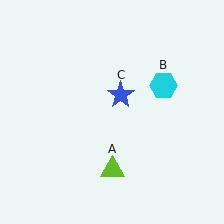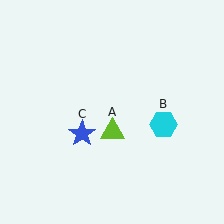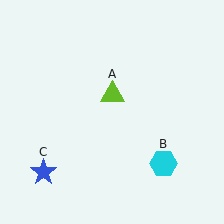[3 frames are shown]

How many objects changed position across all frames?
3 objects changed position: lime triangle (object A), cyan hexagon (object B), blue star (object C).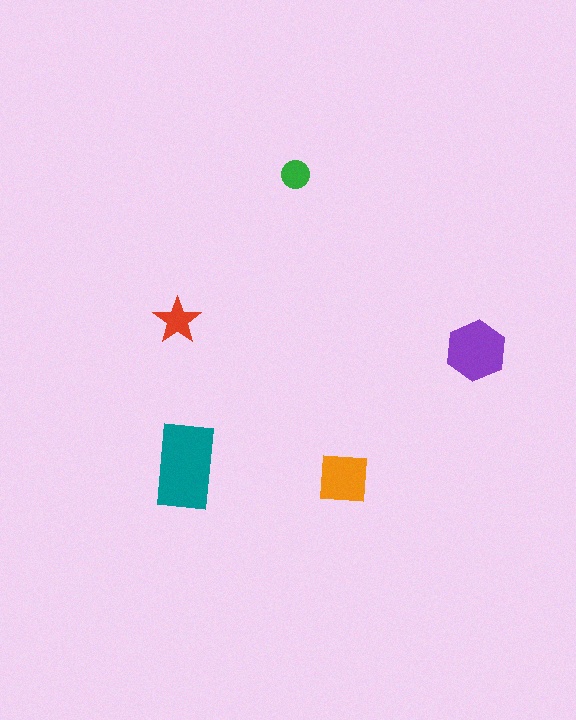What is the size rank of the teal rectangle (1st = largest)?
1st.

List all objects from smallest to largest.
The green circle, the red star, the orange square, the purple hexagon, the teal rectangle.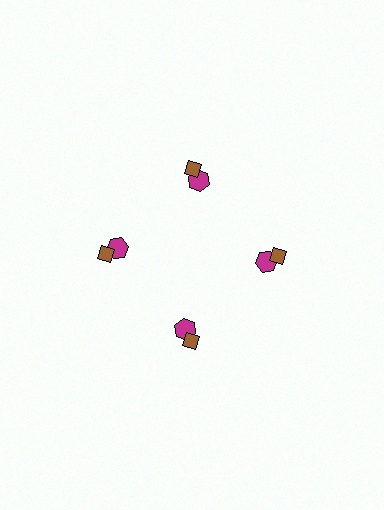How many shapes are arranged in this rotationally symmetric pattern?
There are 8 shapes, arranged in 4 groups of 2.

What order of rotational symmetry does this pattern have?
This pattern has 4-fold rotational symmetry.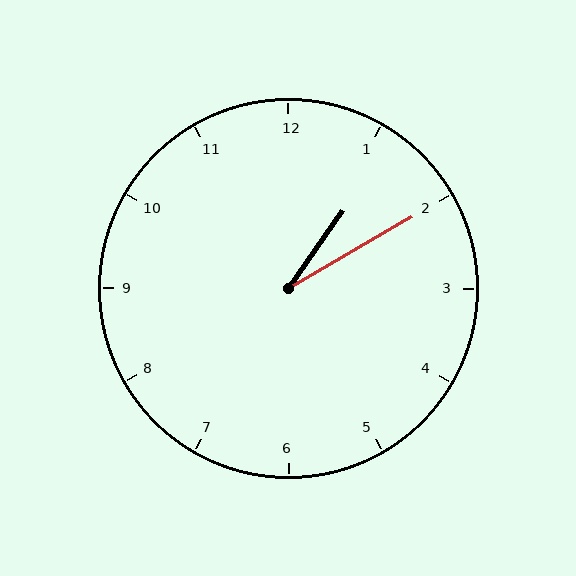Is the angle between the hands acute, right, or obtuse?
It is acute.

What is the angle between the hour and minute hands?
Approximately 25 degrees.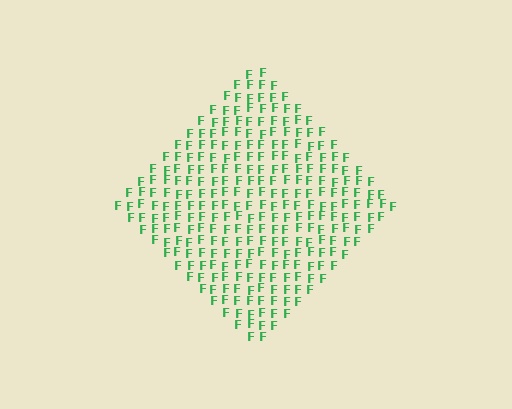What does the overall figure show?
The overall figure shows a diamond.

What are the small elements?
The small elements are letter F's.